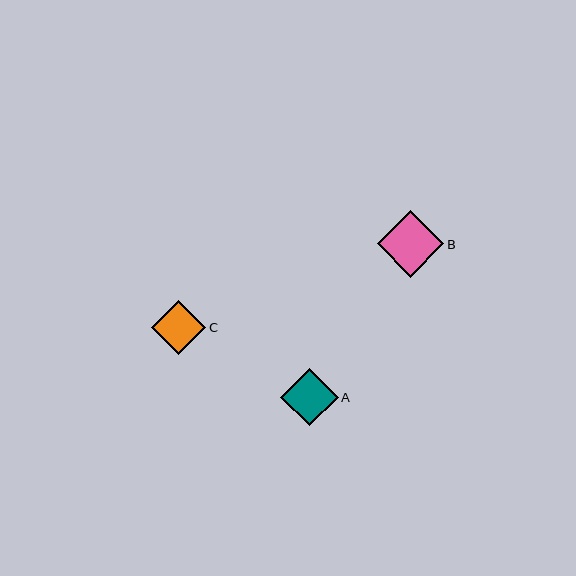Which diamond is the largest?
Diamond B is the largest with a size of approximately 66 pixels.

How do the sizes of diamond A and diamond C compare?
Diamond A and diamond C are approximately the same size.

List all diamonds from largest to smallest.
From largest to smallest: B, A, C.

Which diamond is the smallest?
Diamond C is the smallest with a size of approximately 54 pixels.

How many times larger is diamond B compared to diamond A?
Diamond B is approximately 1.2 times the size of diamond A.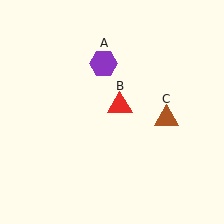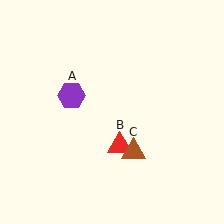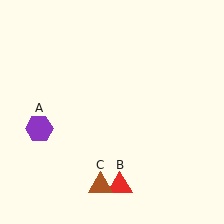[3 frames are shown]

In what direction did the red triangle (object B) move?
The red triangle (object B) moved down.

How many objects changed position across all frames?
3 objects changed position: purple hexagon (object A), red triangle (object B), brown triangle (object C).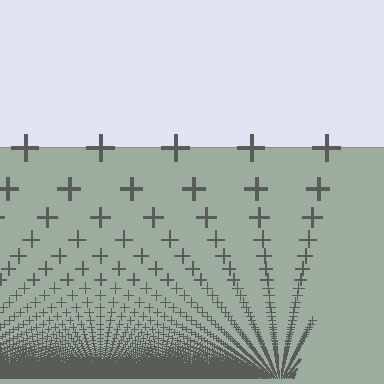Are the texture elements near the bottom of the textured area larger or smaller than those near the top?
Smaller. The gradient is inverted — elements near the bottom are smaller and denser.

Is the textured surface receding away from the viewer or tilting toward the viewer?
The surface appears to tilt toward the viewer. Texture elements get larger and sparser toward the top.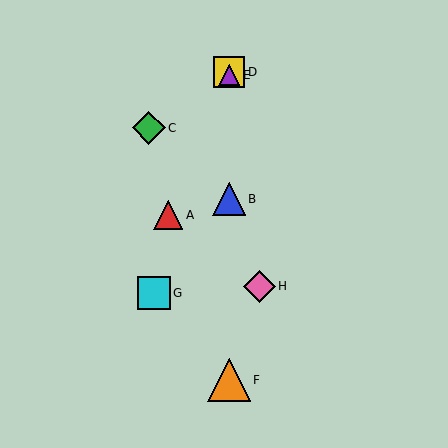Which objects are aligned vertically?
Objects B, D, E, F are aligned vertically.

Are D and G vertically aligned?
No, D is at x≈229 and G is at x≈154.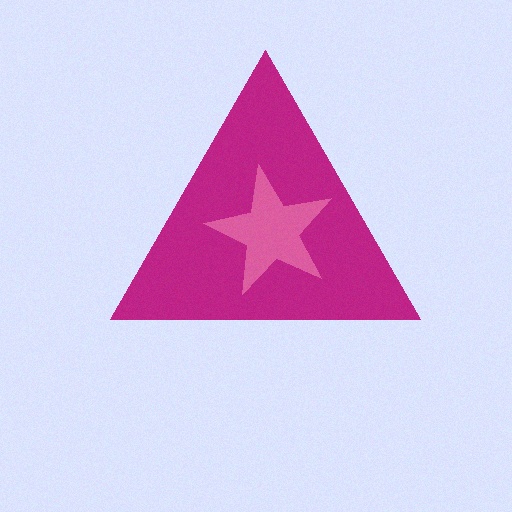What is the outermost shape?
The magenta triangle.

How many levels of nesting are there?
2.